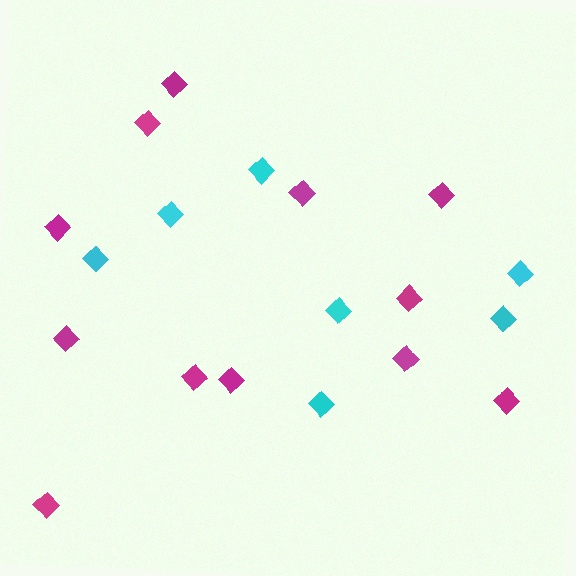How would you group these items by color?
There are 2 groups: one group of magenta diamonds (12) and one group of cyan diamonds (7).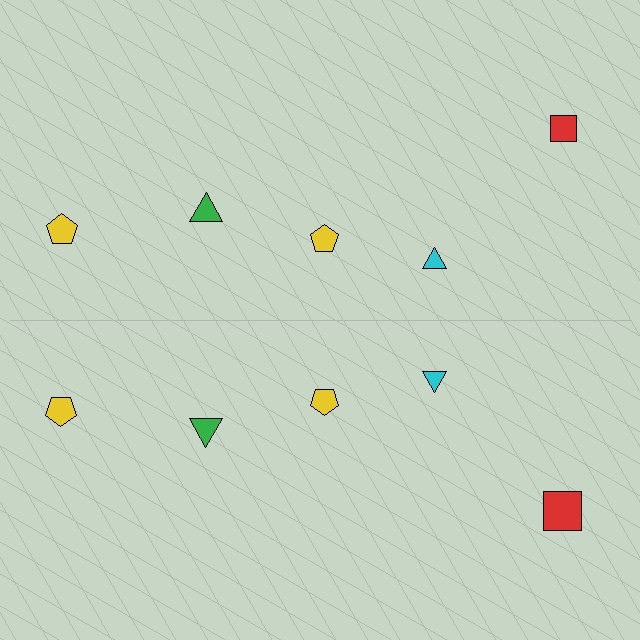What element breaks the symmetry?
The red square on the bottom side has a different size than its mirror counterpart.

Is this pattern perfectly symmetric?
No, the pattern is not perfectly symmetric. The red square on the bottom side has a different size than its mirror counterpart.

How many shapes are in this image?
There are 10 shapes in this image.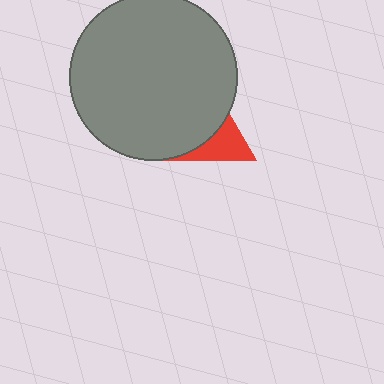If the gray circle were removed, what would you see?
You would see the complete red triangle.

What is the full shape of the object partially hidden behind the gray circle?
The partially hidden object is a red triangle.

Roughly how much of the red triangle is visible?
A small part of it is visible (roughly 33%).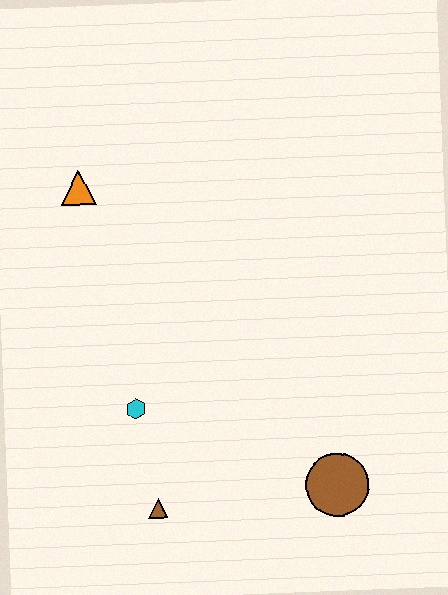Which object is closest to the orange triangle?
The cyan hexagon is closest to the orange triangle.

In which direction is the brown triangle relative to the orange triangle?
The brown triangle is below the orange triangle.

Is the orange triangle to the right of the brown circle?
No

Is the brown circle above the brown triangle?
Yes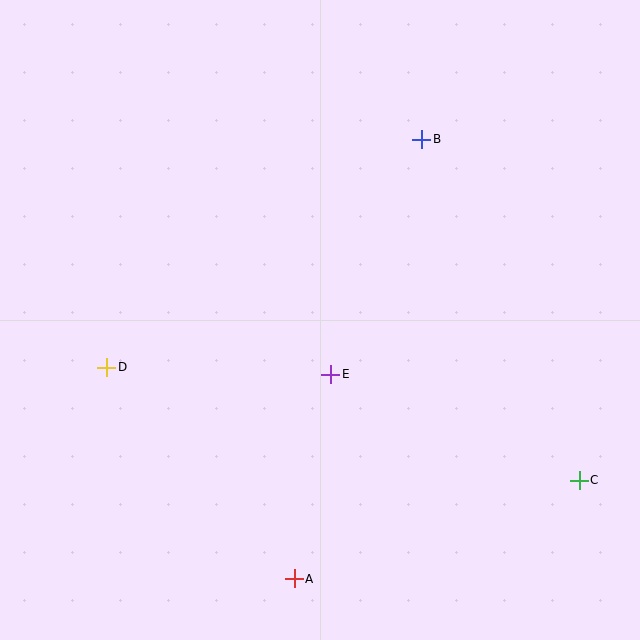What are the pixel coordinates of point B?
Point B is at (422, 139).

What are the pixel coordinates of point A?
Point A is at (294, 579).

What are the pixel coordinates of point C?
Point C is at (579, 480).